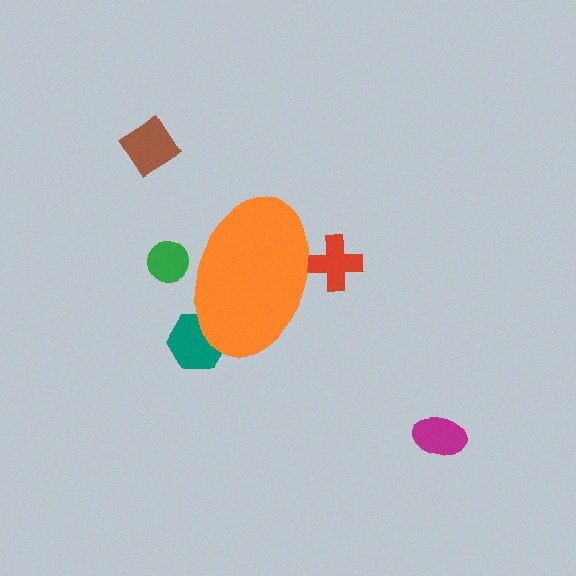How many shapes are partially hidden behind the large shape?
4 shapes are partially hidden.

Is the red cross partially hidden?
Yes, the red cross is partially hidden behind the orange ellipse.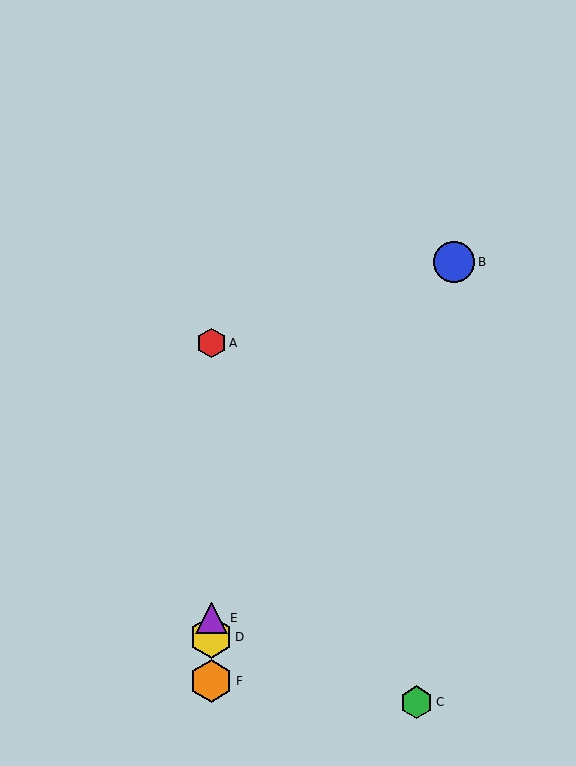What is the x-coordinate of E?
Object E is at x≈211.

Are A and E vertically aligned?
Yes, both are at x≈211.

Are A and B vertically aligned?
No, A is at x≈211 and B is at x≈454.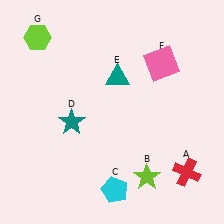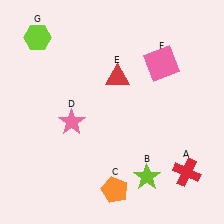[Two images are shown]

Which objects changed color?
C changed from cyan to orange. D changed from teal to pink. E changed from teal to red.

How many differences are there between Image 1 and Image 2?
There are 3 differences between the two images.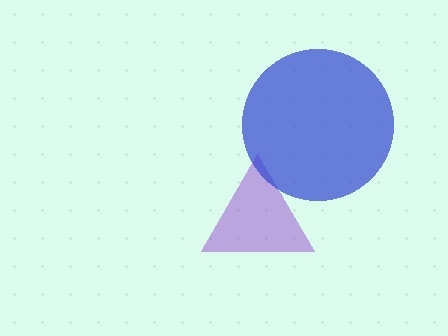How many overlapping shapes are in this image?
There are 2 overlapping shapes in the image.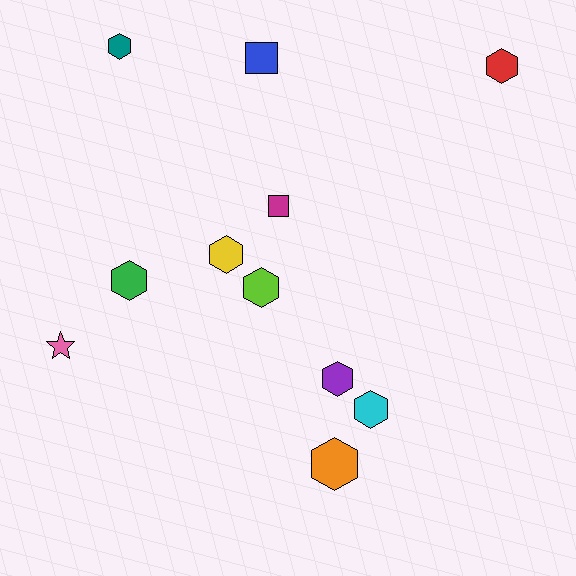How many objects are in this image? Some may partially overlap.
There are 11 objects.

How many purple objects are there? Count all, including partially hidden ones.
There is 1 purple object.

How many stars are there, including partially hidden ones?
There is 1 star.